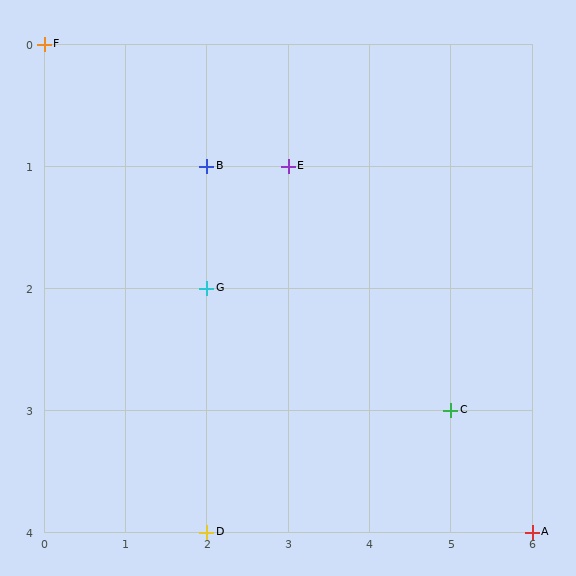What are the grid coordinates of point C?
Point C is at grid coordinates (5, 3).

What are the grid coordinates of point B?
Point B is at grid coordinates (2, 1).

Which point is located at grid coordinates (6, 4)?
Point A is at (6, 4).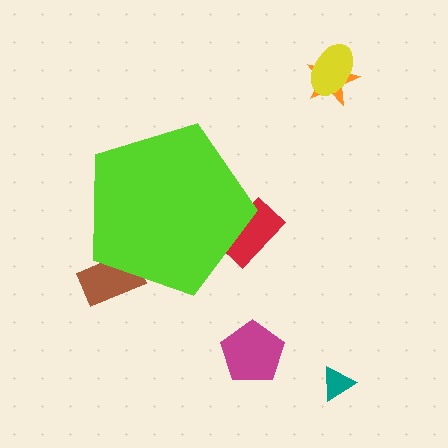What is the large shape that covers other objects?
A lime pentagon.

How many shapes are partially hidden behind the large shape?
2 shapes are partially hidden.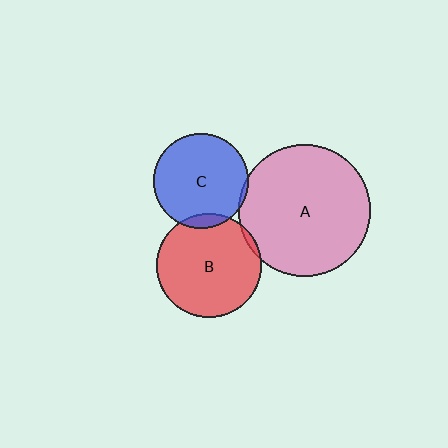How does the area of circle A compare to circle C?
Approximately 1.9 times.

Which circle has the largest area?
Circle A (pink).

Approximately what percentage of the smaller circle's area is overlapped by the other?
Approximately 5%.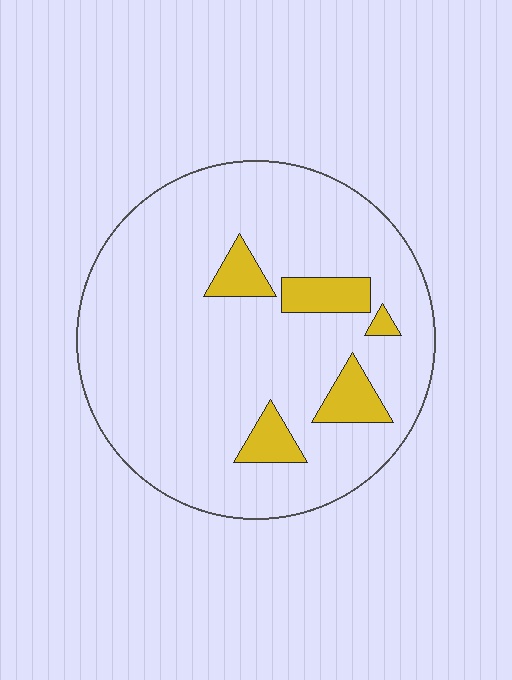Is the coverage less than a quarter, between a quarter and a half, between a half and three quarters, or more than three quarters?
Less than a quarter.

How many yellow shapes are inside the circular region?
5.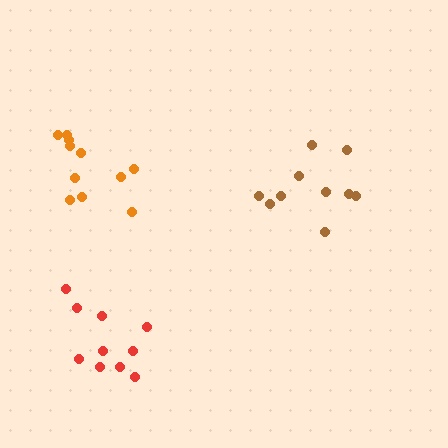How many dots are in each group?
Group 1: 11 dots, Group 2: 10 dots, Group 3: 10 dots (31 total).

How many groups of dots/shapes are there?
There are 3 groups.